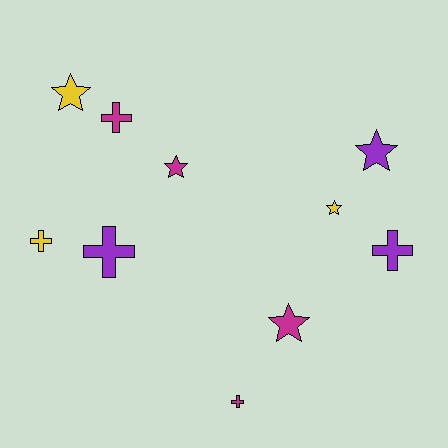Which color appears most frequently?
Magenta, with 4 objects.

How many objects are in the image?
There are 10 objects.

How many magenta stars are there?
There are 2 magenta stars.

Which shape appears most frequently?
Star, with 5 objects.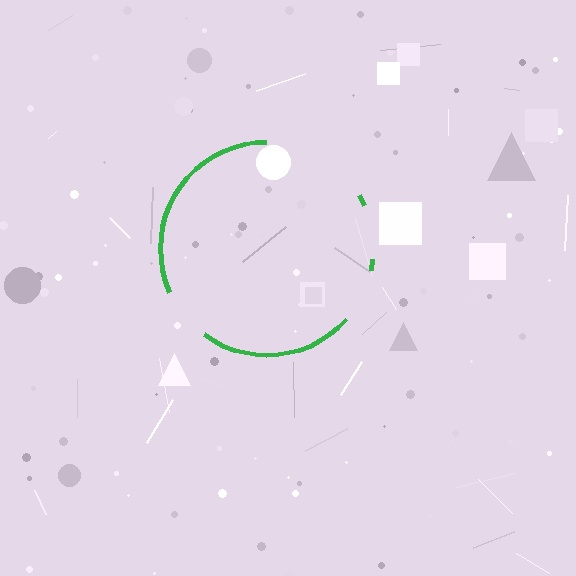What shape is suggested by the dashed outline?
The dashed outline suggests a circle.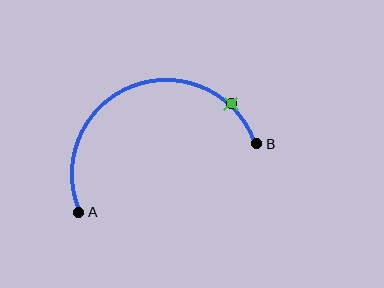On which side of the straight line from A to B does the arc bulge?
The arc bulges above the straight line connecting A and B.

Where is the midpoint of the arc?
The arc midpoint is the point on the curve farthest from the straight line joining A and B. It sits above that line.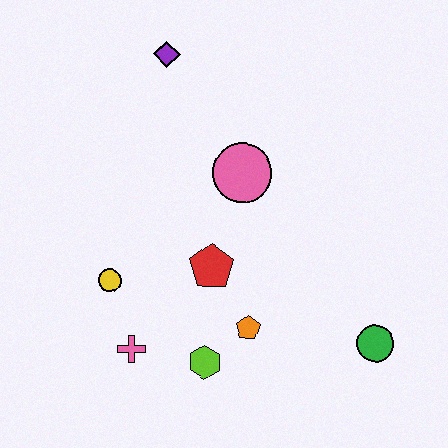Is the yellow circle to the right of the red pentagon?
No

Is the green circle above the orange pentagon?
No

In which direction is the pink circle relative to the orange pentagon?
The pink circle is above the orange pentagon.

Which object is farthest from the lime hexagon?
The purple diamond is farthest from the lime hexagon.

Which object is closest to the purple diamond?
The pink circle is closest to the purple diamond.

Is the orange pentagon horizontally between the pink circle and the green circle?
Yes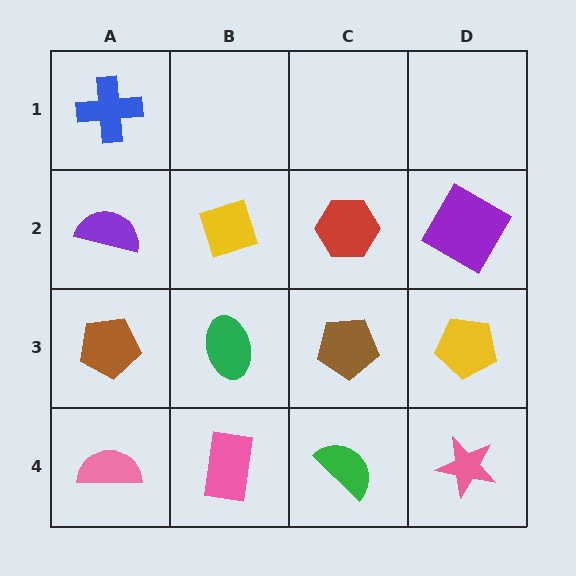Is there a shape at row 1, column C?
No, that cell is empty.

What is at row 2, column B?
A yellow diamond.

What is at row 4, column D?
A pink star.